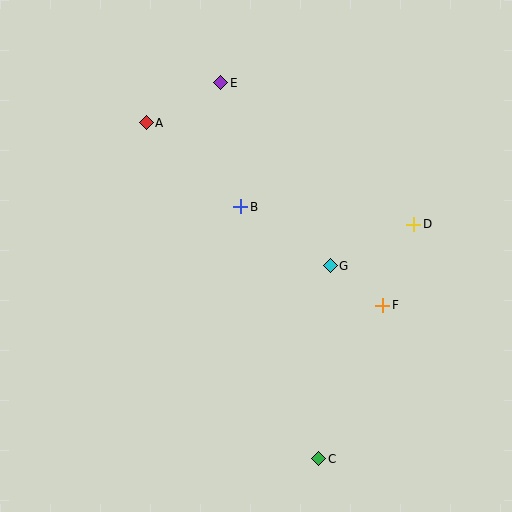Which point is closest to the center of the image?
Point B at (241, 207) is closest to the center.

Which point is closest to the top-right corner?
Point D is closest to the top-right corner.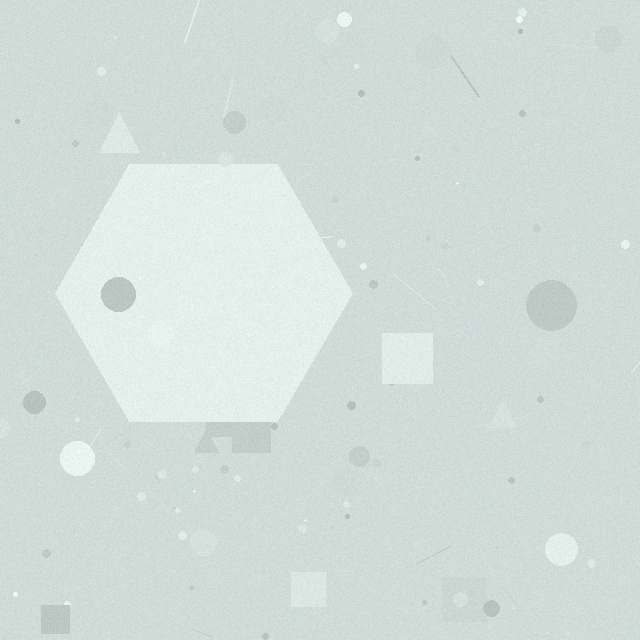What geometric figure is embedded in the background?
A hexagon is embedded in the background.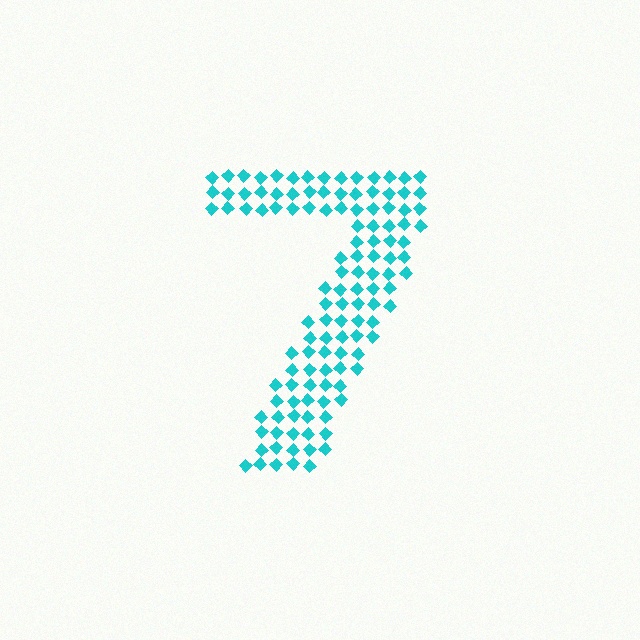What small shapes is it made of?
It is made of small diamonds.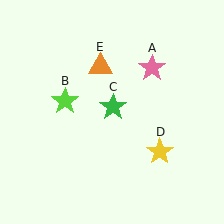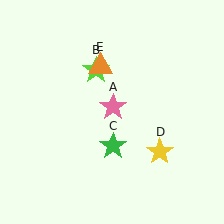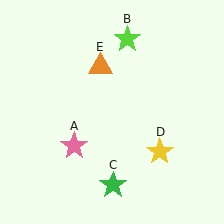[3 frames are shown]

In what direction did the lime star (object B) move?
The lime star (object B) moved up and to the right.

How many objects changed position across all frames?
3 objects changed position: pink star (object A), lime star (object B), green star (object C).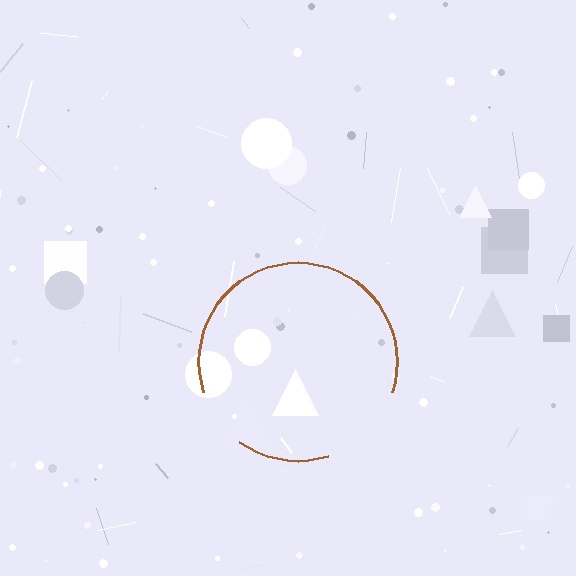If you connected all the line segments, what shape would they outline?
They would outline a circle.